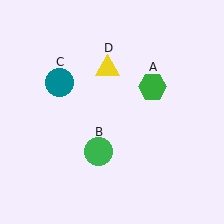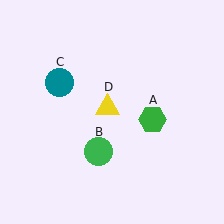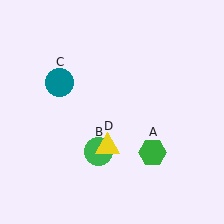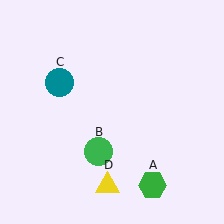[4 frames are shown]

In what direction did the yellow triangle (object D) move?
The yellow triangle (object D) moved down.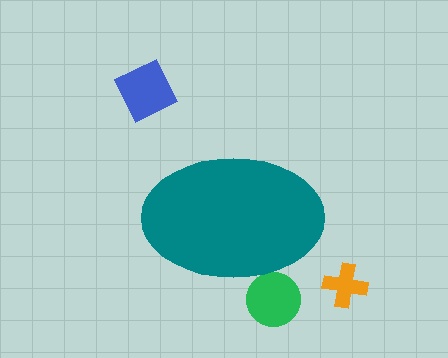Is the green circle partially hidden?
Yes, the green circle is partially hidden behind the teal ellipse.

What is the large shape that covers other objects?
A teal ellipse.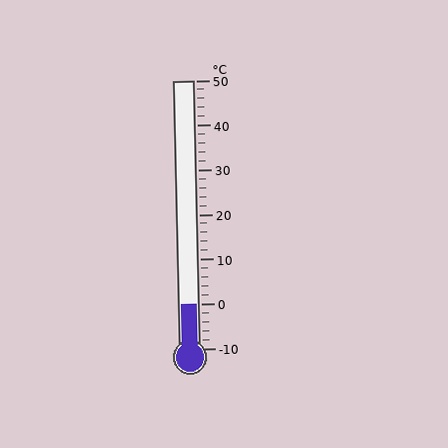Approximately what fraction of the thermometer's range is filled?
The thermometer is filled to approximately 15% of its range.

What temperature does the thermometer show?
The thermometer shows approximately 0°C.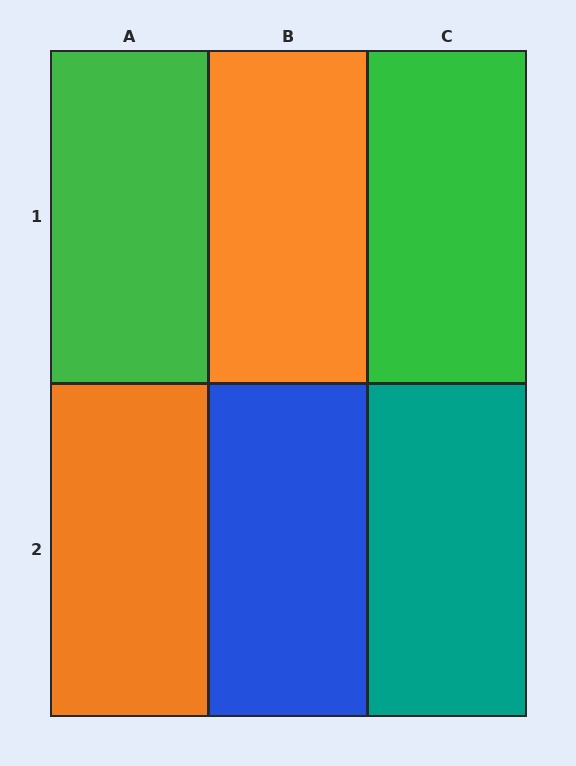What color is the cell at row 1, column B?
Orange.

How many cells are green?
2 cells are green.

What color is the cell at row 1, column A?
Green.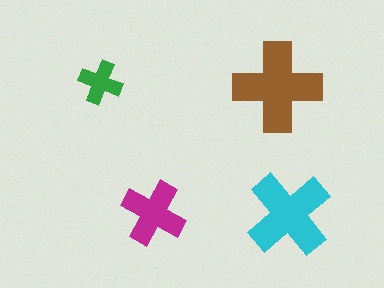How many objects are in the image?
There are 4 objects in the image.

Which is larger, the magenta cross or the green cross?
The magenta one.